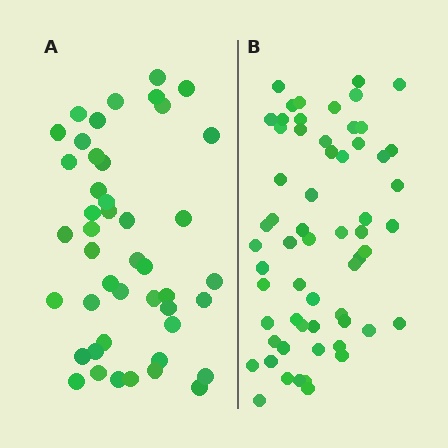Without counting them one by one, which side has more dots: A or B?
Region B (the right region) has more dots.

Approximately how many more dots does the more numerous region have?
Region B has approximately 15 more dots than region A.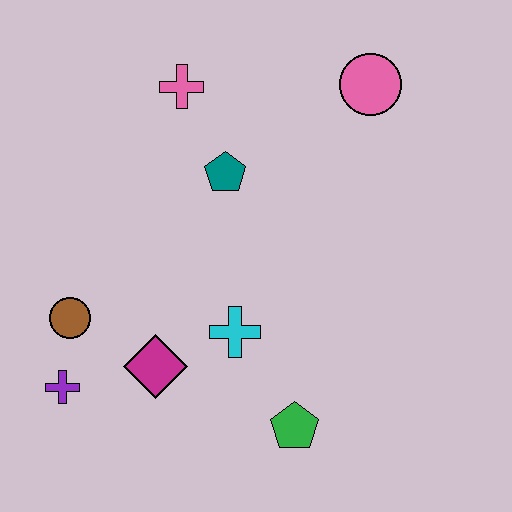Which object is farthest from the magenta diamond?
The pink circle is farthest from the magenta diamond.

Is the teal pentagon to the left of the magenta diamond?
No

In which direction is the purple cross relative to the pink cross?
The purple cross is below the pink cross.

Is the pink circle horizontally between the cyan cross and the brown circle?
No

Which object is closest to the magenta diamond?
The cyan cross is closest to the magenta diamond.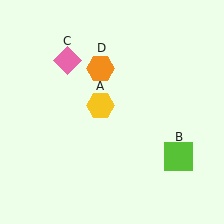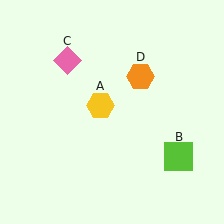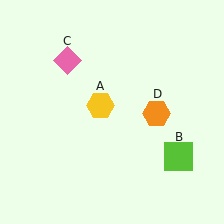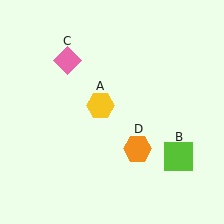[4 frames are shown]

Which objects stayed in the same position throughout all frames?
Yellow hexagon (object A) and lime square (object B) and pink diamond (object C) remained stationary.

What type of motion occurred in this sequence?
The orange hexagon (object D) rotated clockwise around the center of the scene.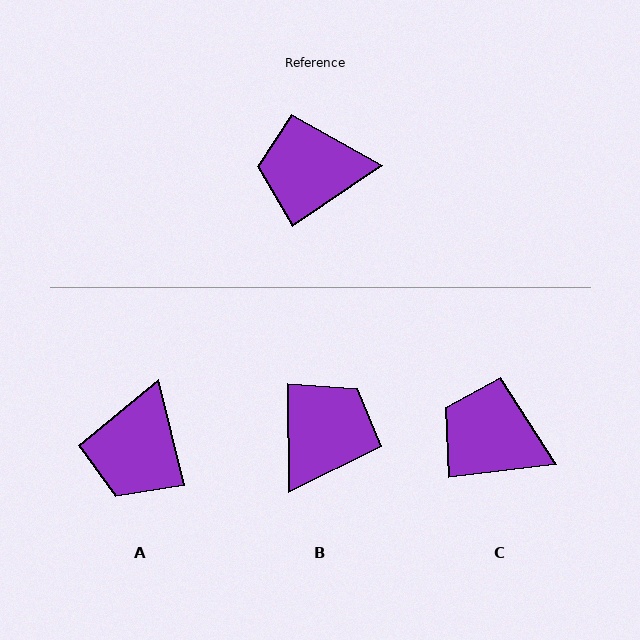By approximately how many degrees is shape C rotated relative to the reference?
Approximately 28 degrees clockwise.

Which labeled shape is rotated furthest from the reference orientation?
B, about 124 degrees away.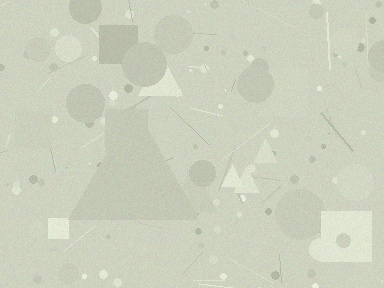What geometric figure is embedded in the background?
A triangle is embedded in the background.